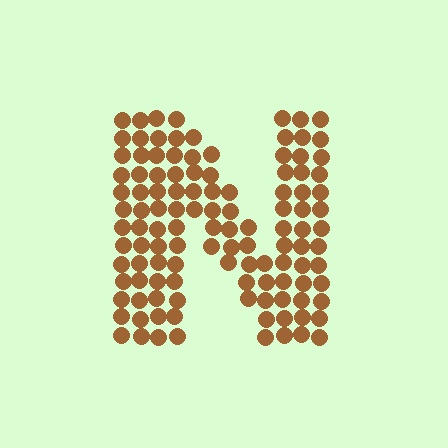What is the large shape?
The large shape is the letter N.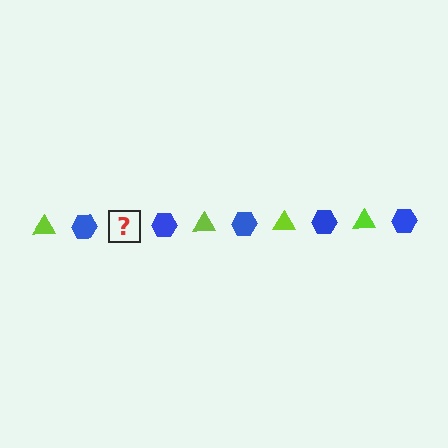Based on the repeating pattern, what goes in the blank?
The blank should be a lime triangle.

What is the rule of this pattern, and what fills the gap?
The rule is that the pattern alternates between lime triangle and blue hexagon. The gap should be filled with a lime triangle.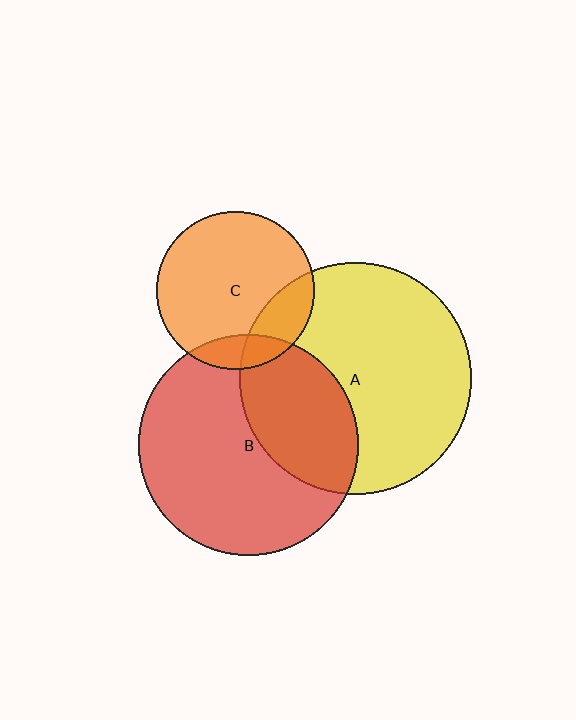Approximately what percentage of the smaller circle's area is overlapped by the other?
Approximately 35%.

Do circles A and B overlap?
Yes.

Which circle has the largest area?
Circle A (yellow).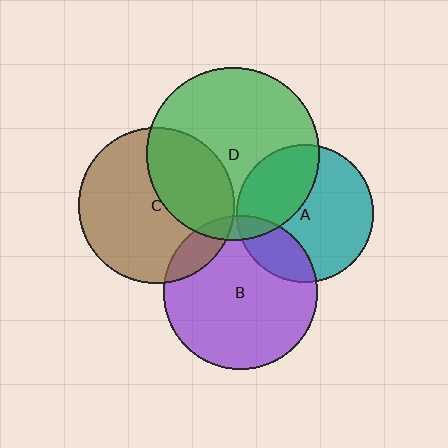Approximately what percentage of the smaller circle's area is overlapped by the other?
Approximately 10%.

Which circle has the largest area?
Circle D (green).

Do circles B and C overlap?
Yes.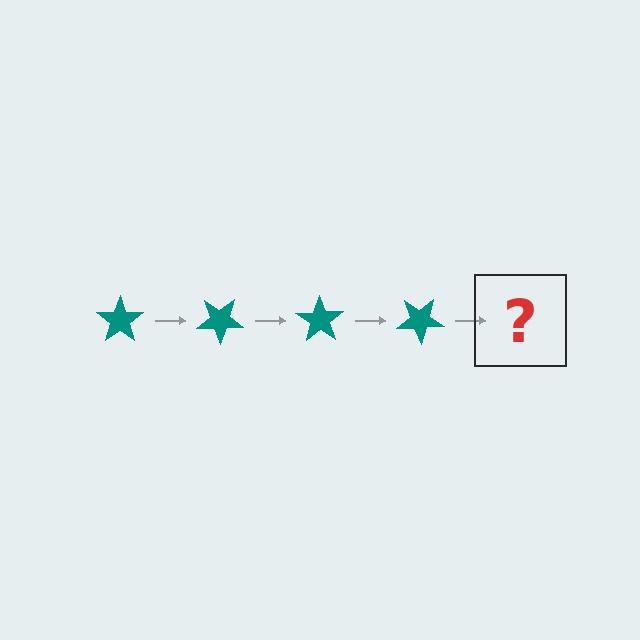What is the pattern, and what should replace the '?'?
The pattern is that the star rotates 35 degrees each step. The '?' should be a teal star rotated 140 degrees.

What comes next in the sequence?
The next element should be a teal star rotated 140 degrees.